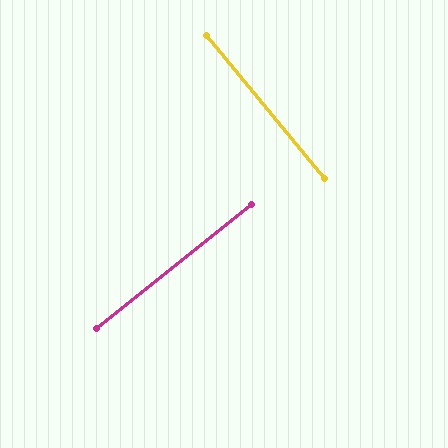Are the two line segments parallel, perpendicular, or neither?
Perpendicular — they meet at approximately 90°.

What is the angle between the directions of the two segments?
Approximately 90 degrees.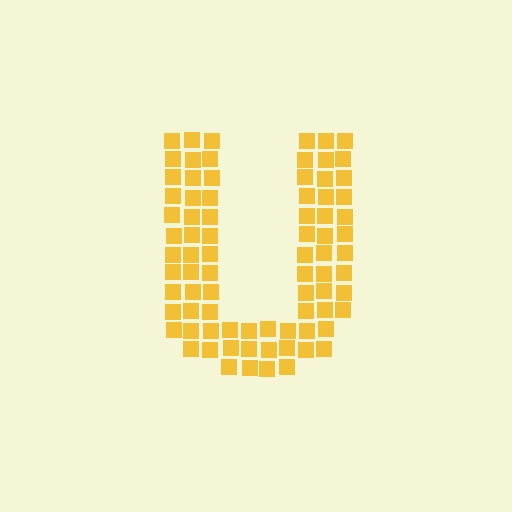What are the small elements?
The small elements are squares.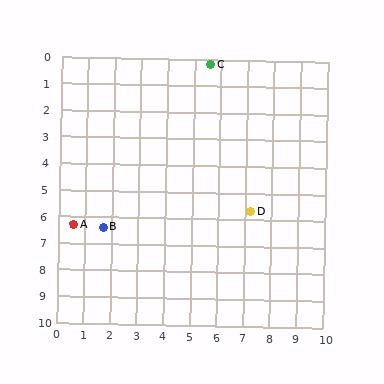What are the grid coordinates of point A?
Point A is at approximately (0.6, 6.3).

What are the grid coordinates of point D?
Point D is at approximately (7.2, 5.7).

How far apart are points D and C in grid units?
Points D and C are about 5.7 grid units apart.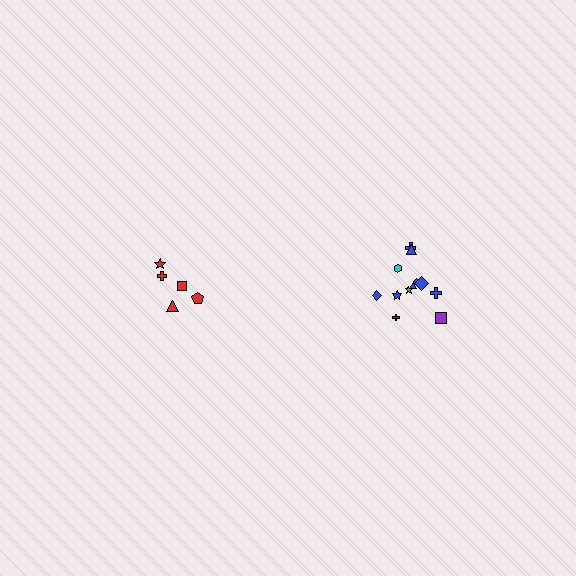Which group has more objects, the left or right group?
The right group.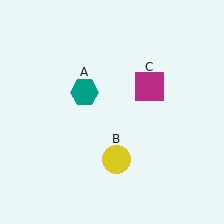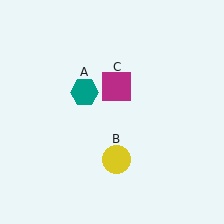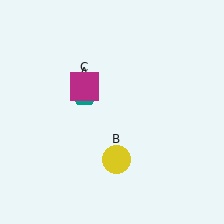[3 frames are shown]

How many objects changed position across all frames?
1 object changed position: magenta square (object C).